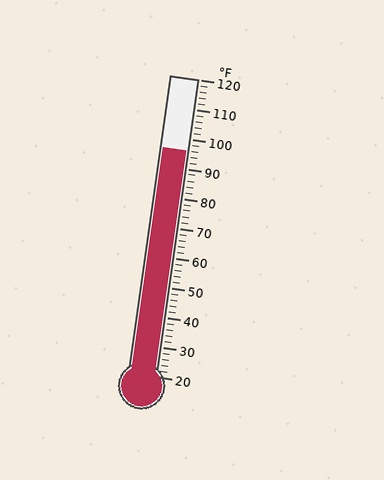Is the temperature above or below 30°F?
The temperature is above 30°F.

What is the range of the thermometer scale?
The thermometer scale ranges from 20°F to 120°F.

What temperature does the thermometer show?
The thermometer shows approximately 96°F.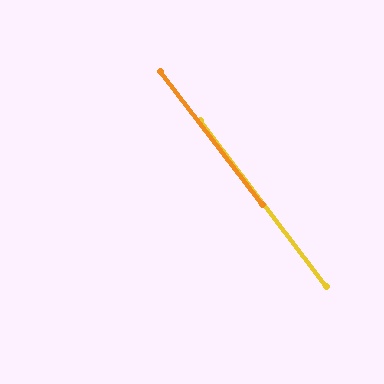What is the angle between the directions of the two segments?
Approximately 0 degrees.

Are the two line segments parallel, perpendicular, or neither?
Parallel — their directions differ by only 0.4°.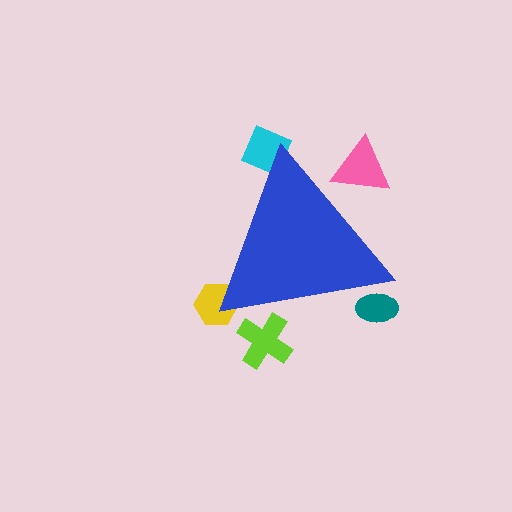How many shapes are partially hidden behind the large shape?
5 shapes are partially hidden.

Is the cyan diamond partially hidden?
Yes, the cyan diamond is partially hidden behind the blue triangle.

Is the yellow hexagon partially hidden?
Yes, the yellow hexagon is partially hidden behind the blue triangle.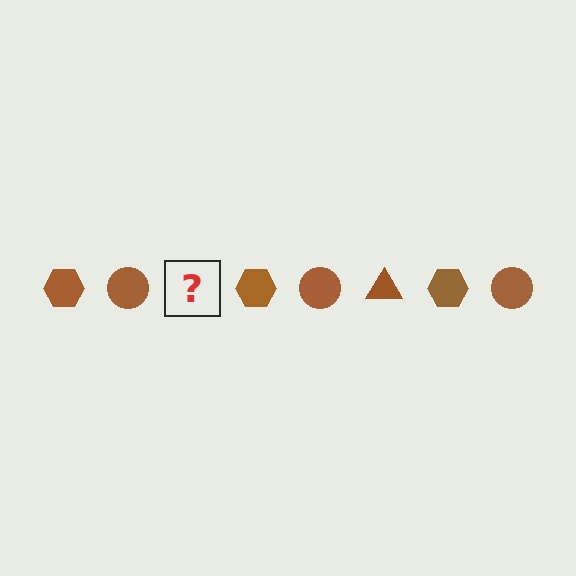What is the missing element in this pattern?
The missing element is a brown triangle.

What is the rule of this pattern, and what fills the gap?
The rule is that the pattern cycles through hexagon, circle, triangle shapes in brown. The gap should be filled with a brown triangle.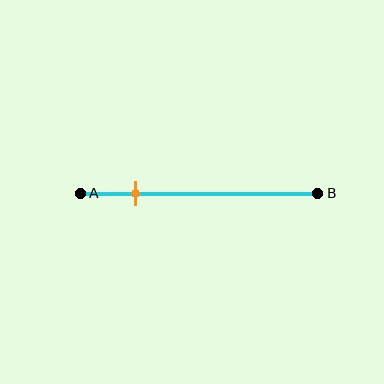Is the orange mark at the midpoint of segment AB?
No, the mark is at about 25% from A, not at the 50% midpoint.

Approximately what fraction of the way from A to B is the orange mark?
The orange mark is approximately 25% of the way from A to B.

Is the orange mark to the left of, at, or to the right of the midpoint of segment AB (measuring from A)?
The orange mark is to the left of the midpoint of segment AB.